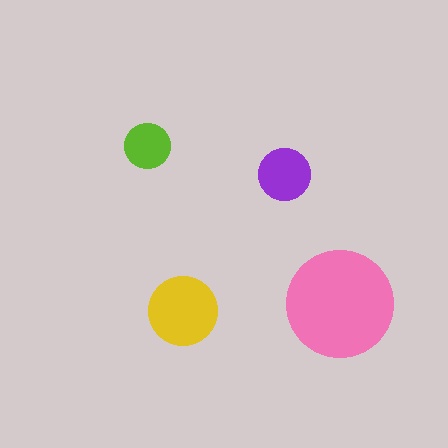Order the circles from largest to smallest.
the pink one, the yellow one, the purple one, the lime one.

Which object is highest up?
The lime circle is topmost.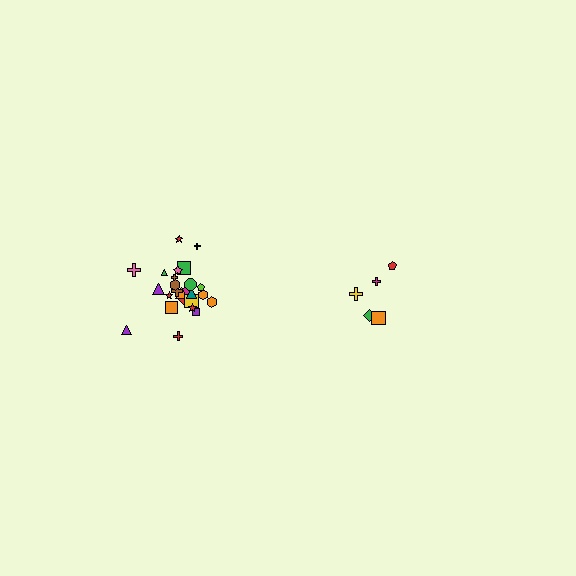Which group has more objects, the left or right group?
The left group.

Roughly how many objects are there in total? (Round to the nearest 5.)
Roughly 30 objects in total.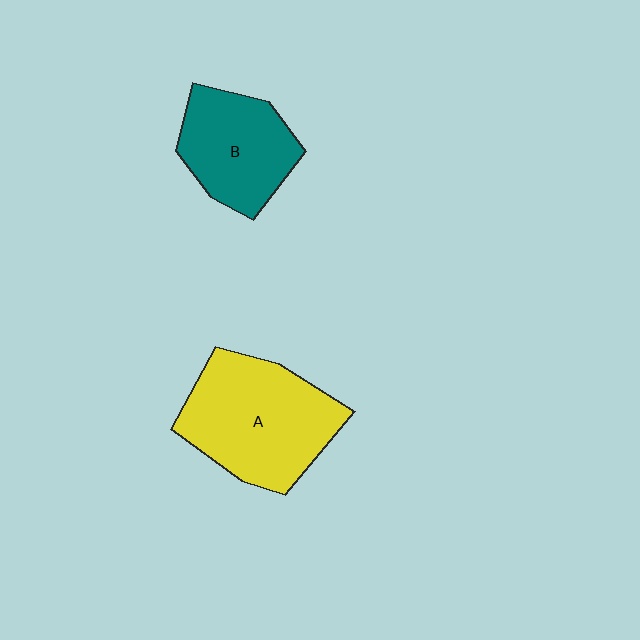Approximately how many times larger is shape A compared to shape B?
Approximately 1.4 times.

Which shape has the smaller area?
Shape B (teal).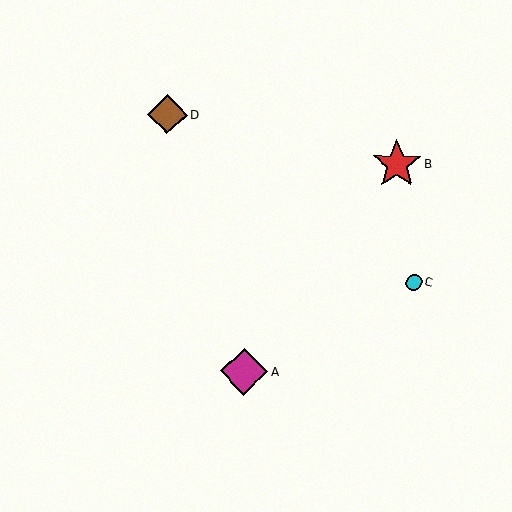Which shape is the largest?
The red star (labeled B) is the largest.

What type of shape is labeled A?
Shape A is a magenta diamond.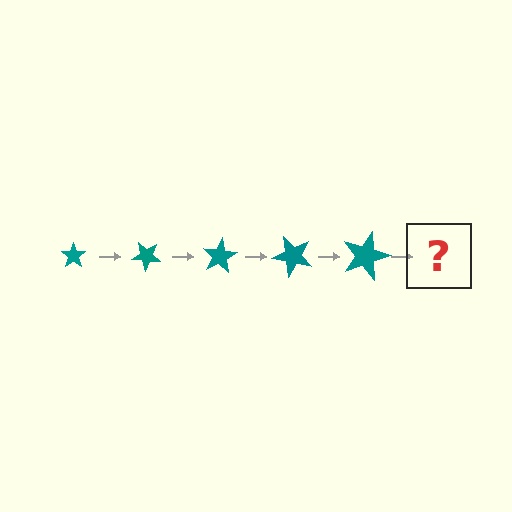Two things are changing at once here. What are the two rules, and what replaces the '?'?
The two rules are that the star grows larger each step and it rotates 40 degrees each step. The '?' should be a star, larger than the previous one and rotated 200 degrees from the start.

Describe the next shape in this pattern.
It should be a star, larger than the previous one and rotated 200 degrees from the start.